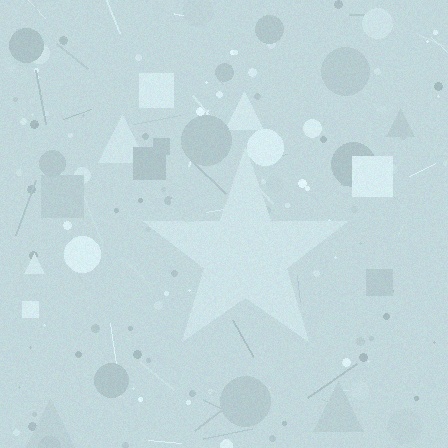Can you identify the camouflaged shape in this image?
The camouflaged shape is a star.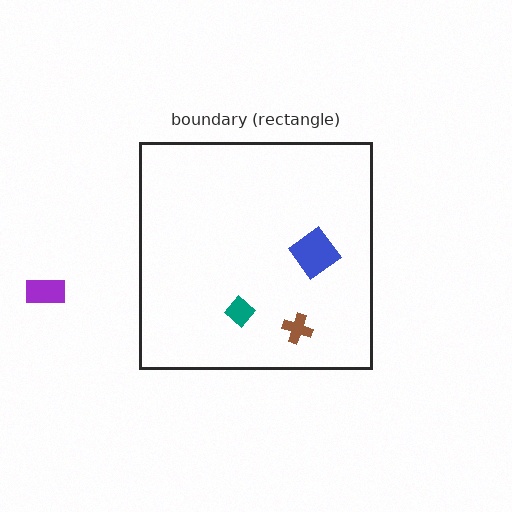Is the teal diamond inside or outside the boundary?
Inside.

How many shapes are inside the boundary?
3 inside, 1 outside.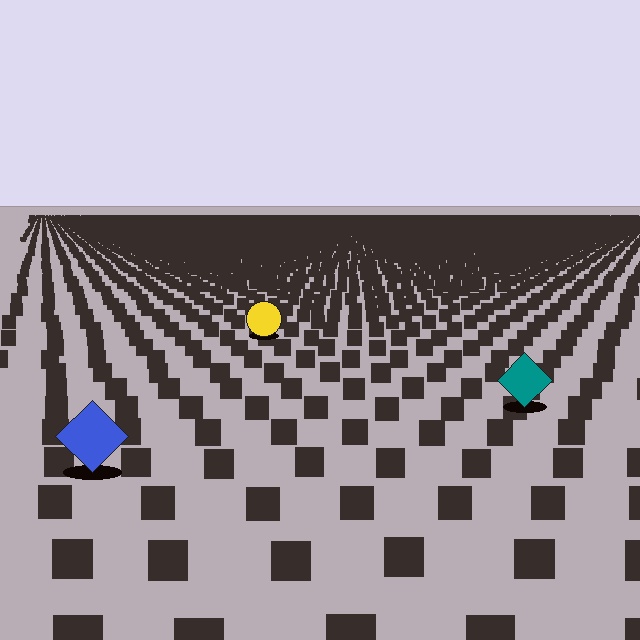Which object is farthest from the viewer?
The yellow circle is farthest from the viewer. It appears smaller and the ground texture around it is denser.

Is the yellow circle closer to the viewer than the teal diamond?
No. The teal diamond is closer — you can tell from the texture gradient: the ground texture is coarser near it.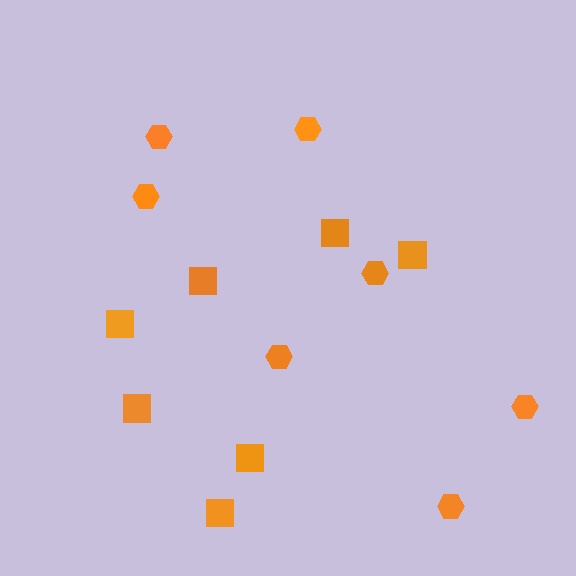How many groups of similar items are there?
There are 2 groups: one group of hexagons (7) and one group of squares (7).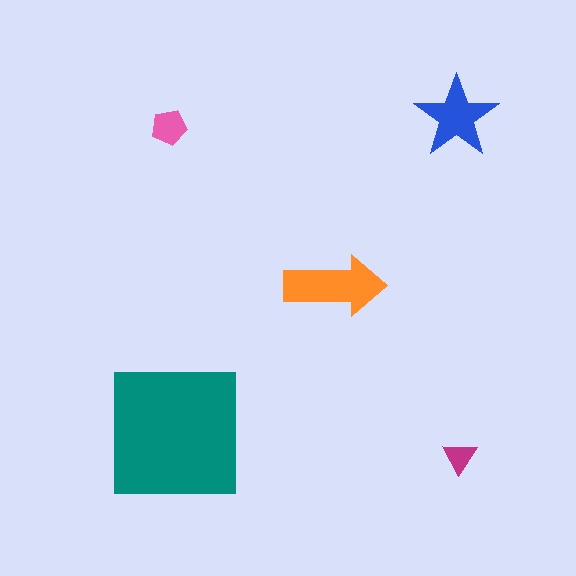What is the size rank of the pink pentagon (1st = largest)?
4th.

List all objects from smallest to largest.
The magenta triangle, the pink pentagon, the blue star, the orange arrow, the teal square.